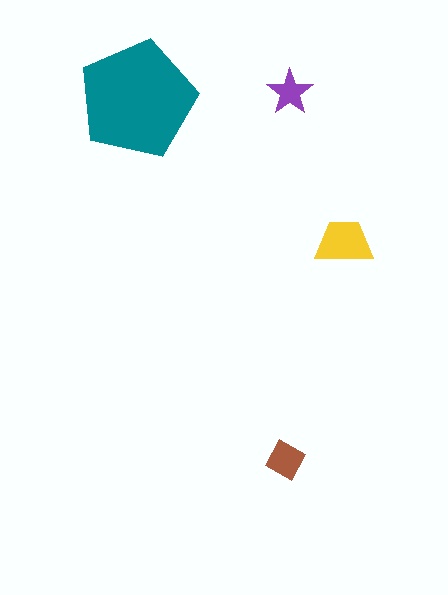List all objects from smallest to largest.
The purple star, the brown diamond, the yellow trapezoid, the teal pentagon.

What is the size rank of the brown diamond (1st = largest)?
3rd.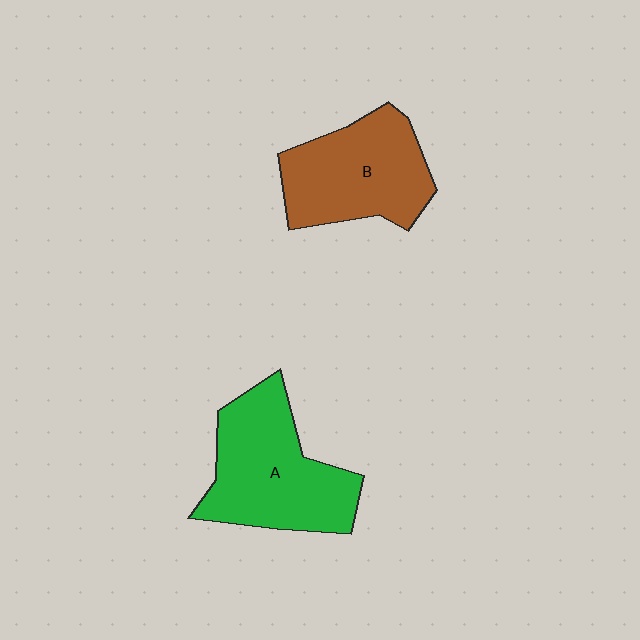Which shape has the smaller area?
Shape B (brown).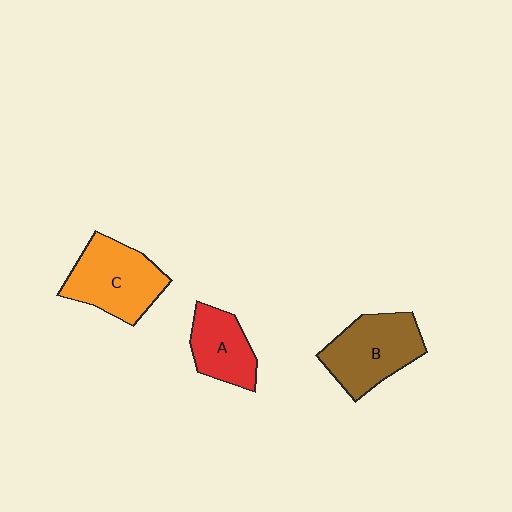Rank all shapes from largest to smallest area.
From largest to smallest: C (orange), B (brown), A (red).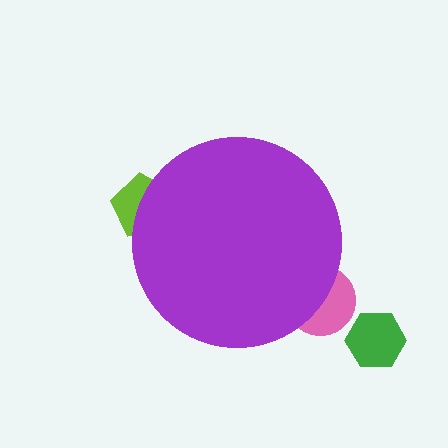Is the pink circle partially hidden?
Yes, the pink circle is partially hidden behind the purple circle.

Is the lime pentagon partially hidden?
Yes, the lime pentagon is partially hidden behind the purple circle.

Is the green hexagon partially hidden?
No, the green hexagon is fully visible.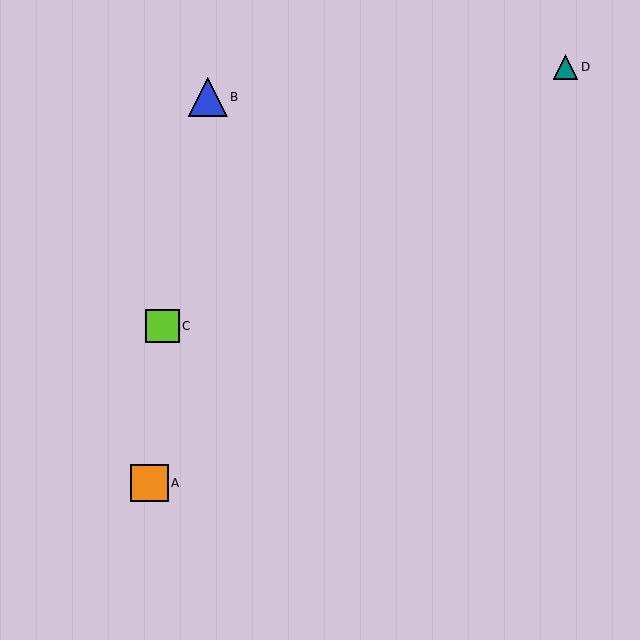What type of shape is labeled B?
Shape B is a blue triangle.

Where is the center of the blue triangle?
The center of the blue triangle is at (208, 97).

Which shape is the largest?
The blue triangle (labeled B) is the largest.